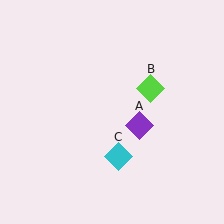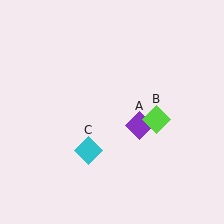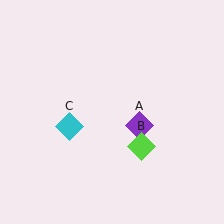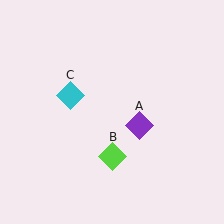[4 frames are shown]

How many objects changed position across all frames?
2 objects changed position: lime diamond (object B), cyan diamond (object C).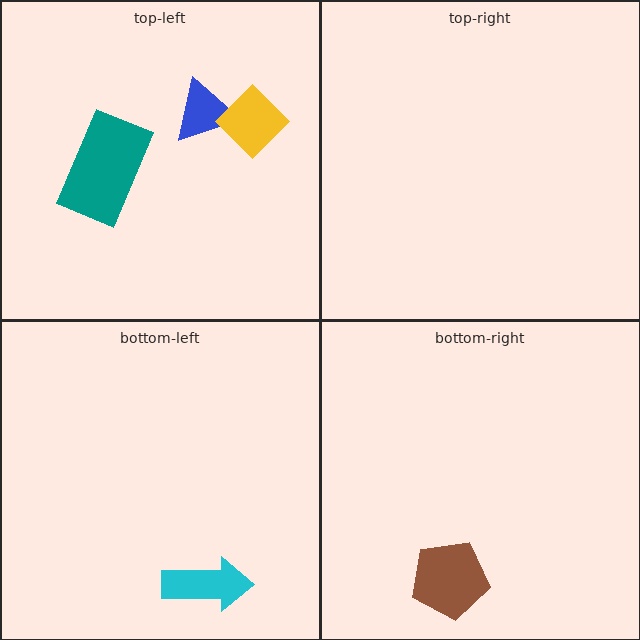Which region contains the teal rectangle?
The top-left region.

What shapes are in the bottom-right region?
The brown pentagon.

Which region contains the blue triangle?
The top-left region.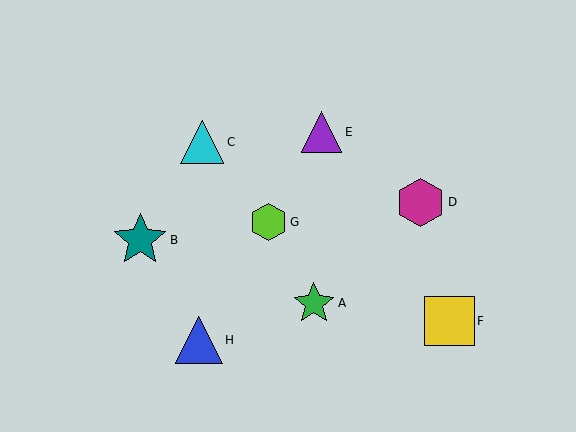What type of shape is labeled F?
Shape F is a yellow square.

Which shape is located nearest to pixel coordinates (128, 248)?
The teal star (labeled B) at (140, 240) is nearest to that location.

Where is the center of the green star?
The center of the green star is at (314, 303).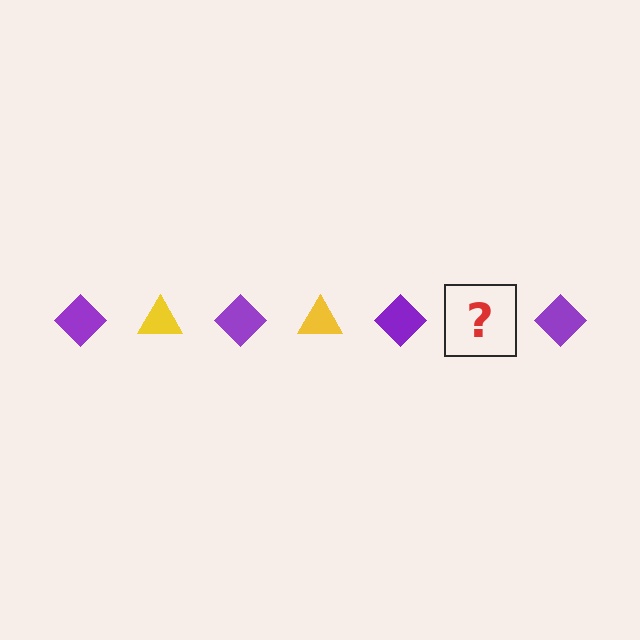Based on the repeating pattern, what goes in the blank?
The blank should be a yellow triangle.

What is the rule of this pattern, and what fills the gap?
The rule is that the pattern alternates between purple diamond and yellow triangle. The gap should be filled with a yellow triangle.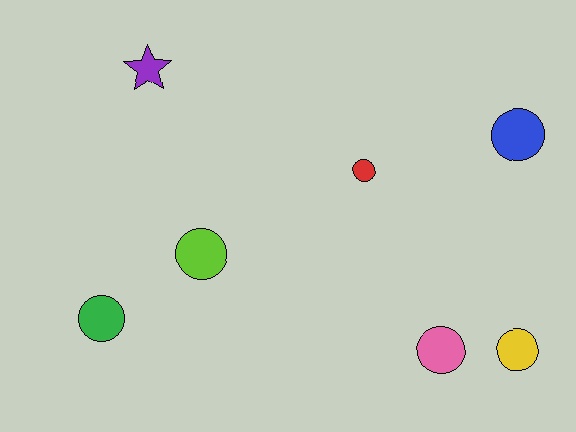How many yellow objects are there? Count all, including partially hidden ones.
There is 1 yellow object.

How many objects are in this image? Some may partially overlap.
There are 7 objects.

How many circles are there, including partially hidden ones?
There are 6 circles.